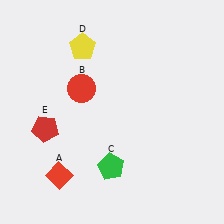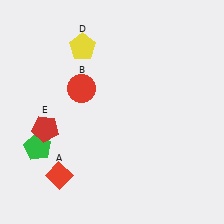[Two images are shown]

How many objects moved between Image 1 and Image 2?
1 object moved between the two images.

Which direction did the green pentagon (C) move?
The green pentagon (C) moved left.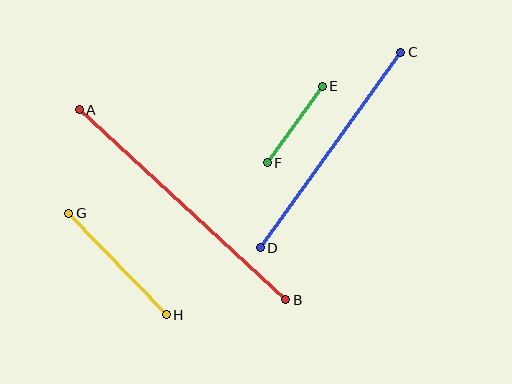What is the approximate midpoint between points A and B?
The midpoint is at approximately (182, 205) pixels.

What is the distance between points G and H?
The distance is approximately 141 pixels.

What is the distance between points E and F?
The distance is approximately 94 pixels.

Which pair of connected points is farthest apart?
Points A and B are farthest apart.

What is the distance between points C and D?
The distance is approximately 241 pixels.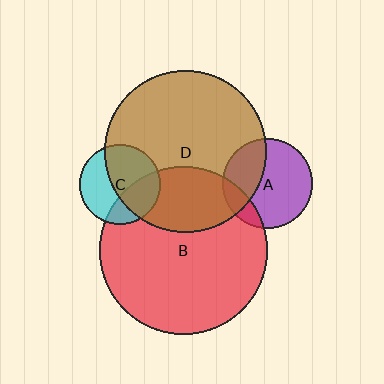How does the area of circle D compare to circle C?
Approximately 4.0 times.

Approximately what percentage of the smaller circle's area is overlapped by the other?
Approximately 35%.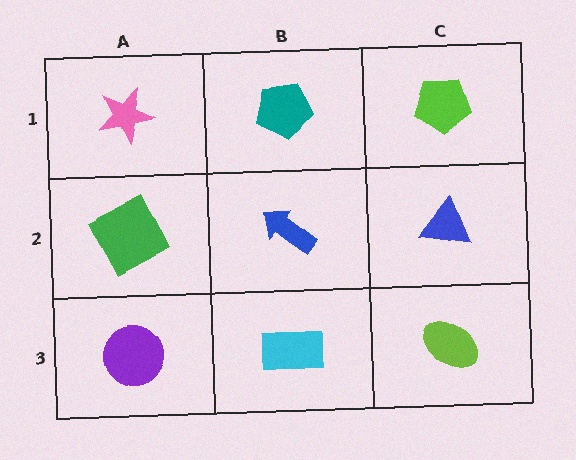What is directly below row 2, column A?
A purple circle.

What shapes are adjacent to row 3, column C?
A blue triangle (row 2, column C), a cyan rectangle (row 3, column B).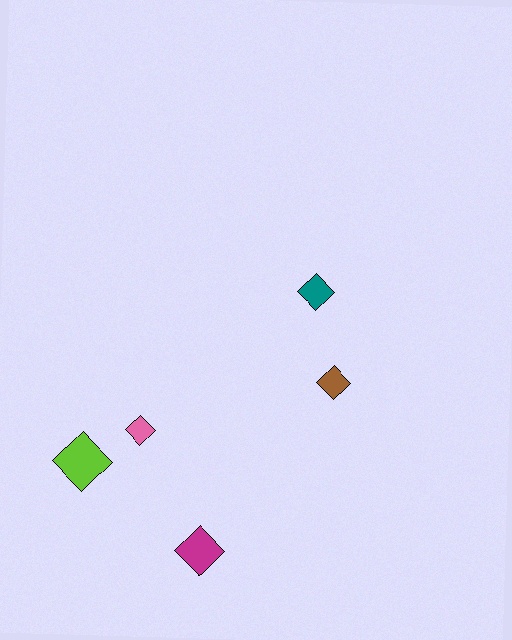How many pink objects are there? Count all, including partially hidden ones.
There is 1 pink object.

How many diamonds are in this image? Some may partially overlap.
There are 5 diamonds.